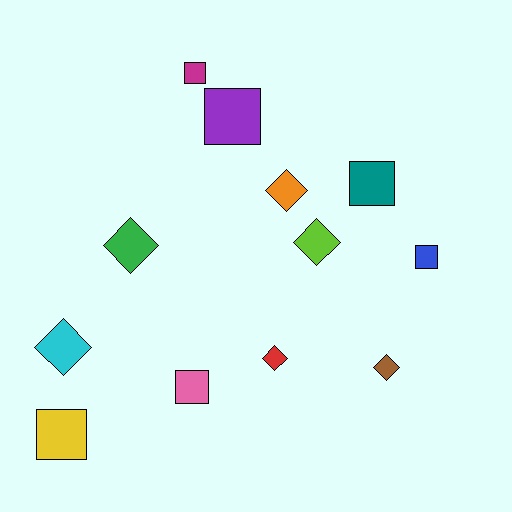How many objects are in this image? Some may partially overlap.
There are 12 objects.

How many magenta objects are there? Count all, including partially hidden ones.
There is 1 magenta object.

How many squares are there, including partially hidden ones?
There are 6 squares.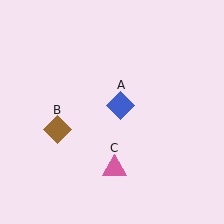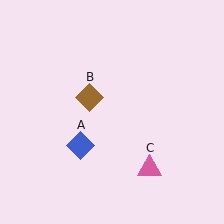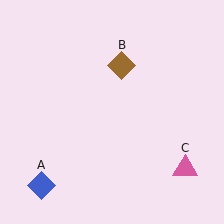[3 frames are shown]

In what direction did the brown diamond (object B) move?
The brown diamond (object B) moved up and to the right.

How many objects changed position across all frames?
3 objects changed position: blue diamond (object A), brown diamond (object B), pink triangle (object C).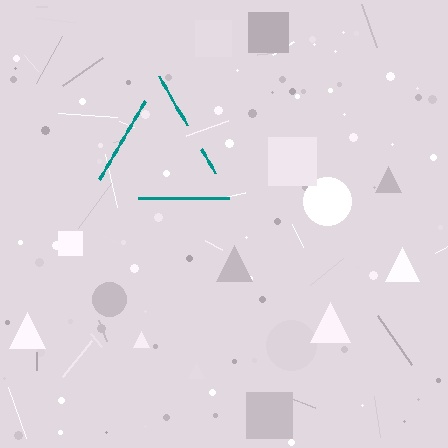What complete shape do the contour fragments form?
The contour fragments form a triangle.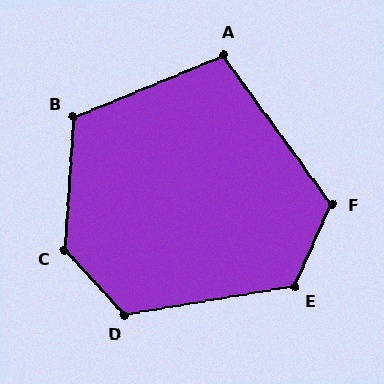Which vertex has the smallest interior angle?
A, at approximately 104 degrees.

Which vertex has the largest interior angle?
C, at approximately 133 degrees.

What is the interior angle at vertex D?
Approximately 124 degrees (obtuse).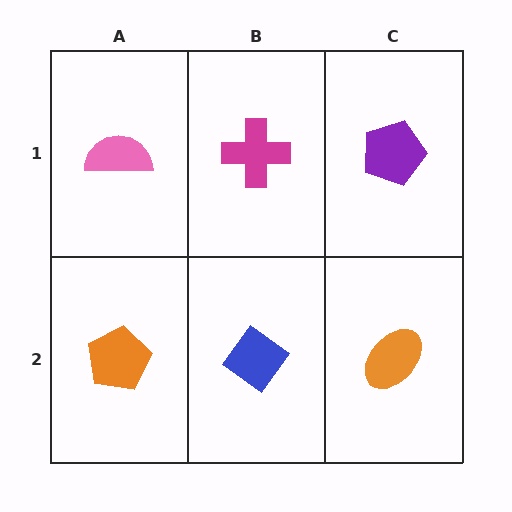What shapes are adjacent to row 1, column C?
An orange ellipse (row 2, column C), a magenta cross (row 1, column B).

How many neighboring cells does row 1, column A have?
2.